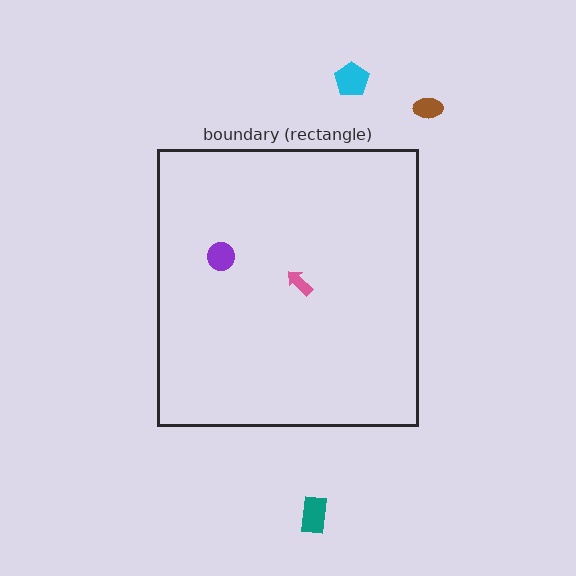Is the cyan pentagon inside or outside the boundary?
Outside.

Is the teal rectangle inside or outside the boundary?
Outside.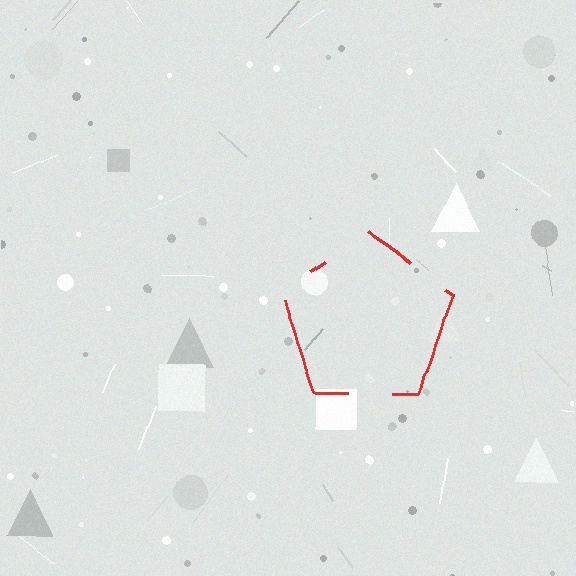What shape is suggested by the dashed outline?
The dashed outline suggests a pentagon.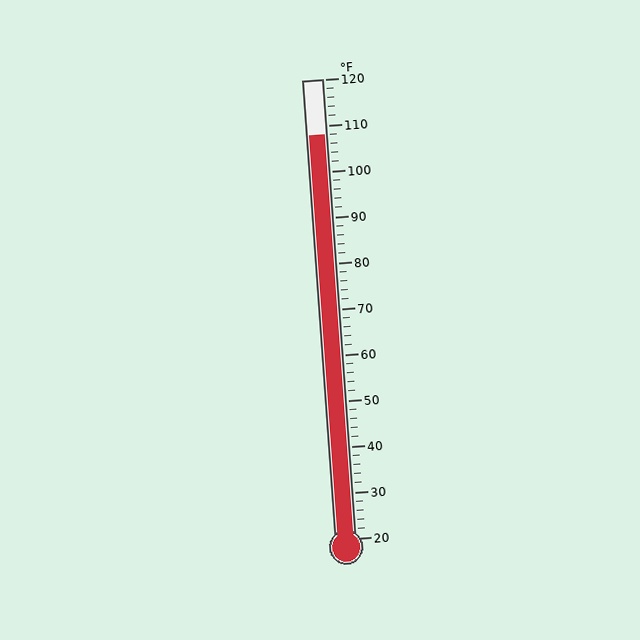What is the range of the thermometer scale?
The thermometer scale ranges from 20°F to 120°F.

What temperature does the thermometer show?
The thermometer shows approximately 108°F.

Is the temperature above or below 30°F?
The temperature is above 30°F.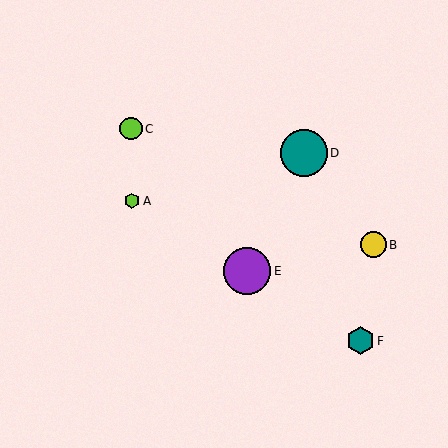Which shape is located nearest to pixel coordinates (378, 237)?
The yellow circle (labeled B) at (373, 245) is nearest to that location.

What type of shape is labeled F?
Shape F is a teal hexagon.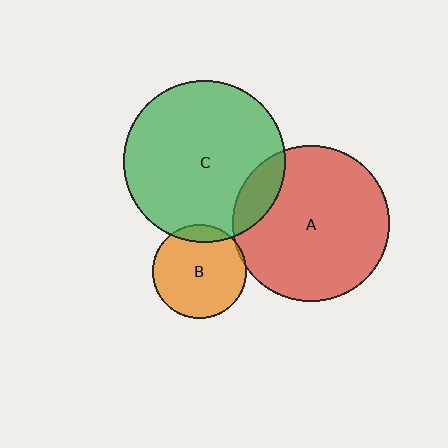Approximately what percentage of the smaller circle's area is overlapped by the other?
Approximately 5%.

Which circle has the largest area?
Circle C (green).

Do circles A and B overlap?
Yes.